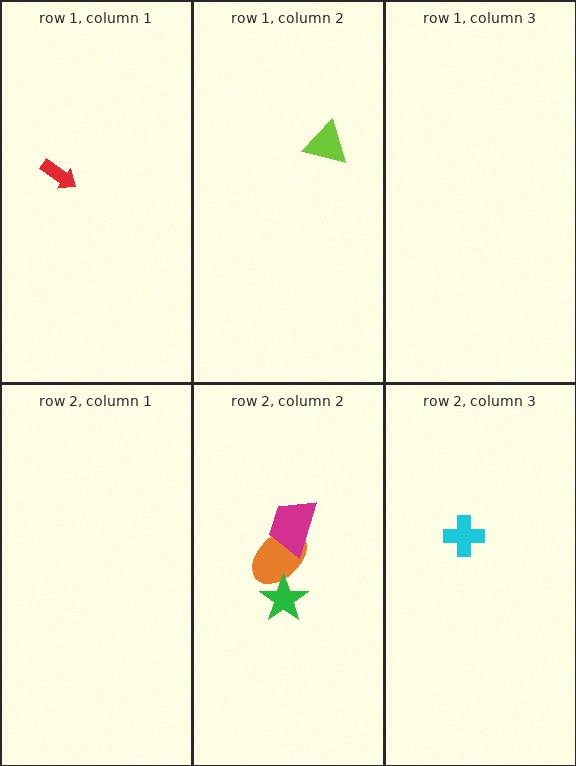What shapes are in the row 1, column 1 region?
The red arrow.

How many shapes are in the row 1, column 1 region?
1.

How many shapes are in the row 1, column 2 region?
1.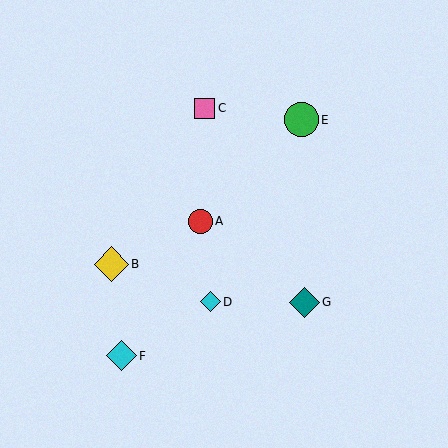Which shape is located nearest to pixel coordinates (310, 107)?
The green circle (labeled E) at (301, 120) is nearest to that location.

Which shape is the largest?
The yellow diamond (labeled B) is the largest.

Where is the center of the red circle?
The center of the red circle is at (200, 221).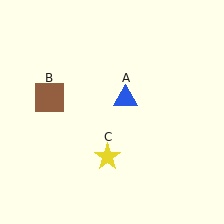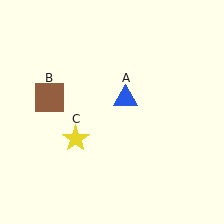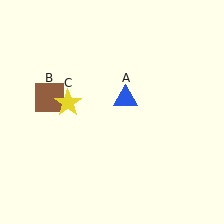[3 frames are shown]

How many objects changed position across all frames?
1 object changed position: yellow star (object C).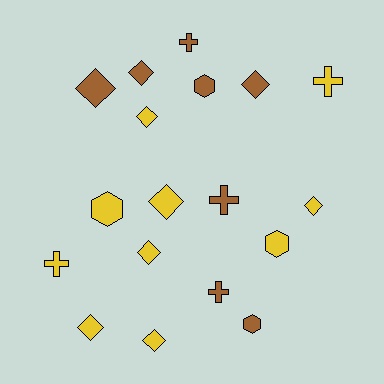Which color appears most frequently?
Yellow, with 10 objects.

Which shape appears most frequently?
Diamond, with 9 objects.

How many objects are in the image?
There are 18 objects.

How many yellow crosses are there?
There are 2 yellow crosses.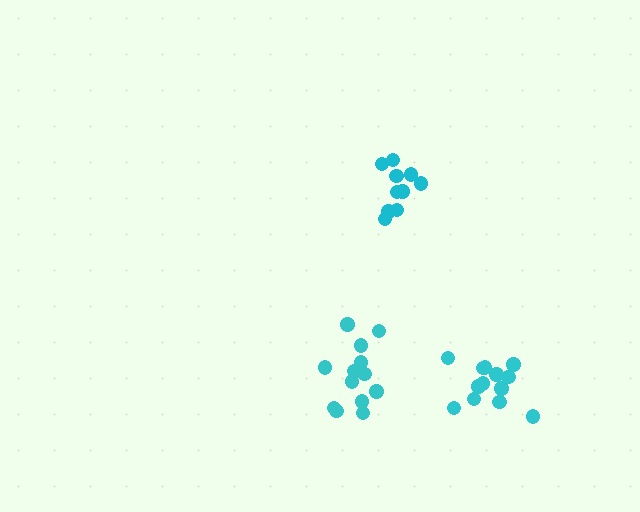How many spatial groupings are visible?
There are 3 spatial groupings.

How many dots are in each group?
Group 1: 13 dots, Group 2: 13 dots, Group 3: 10 dots (36 total).